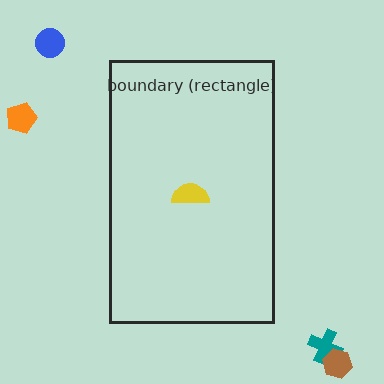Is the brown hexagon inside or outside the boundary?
Outside.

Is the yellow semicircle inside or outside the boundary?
Inside.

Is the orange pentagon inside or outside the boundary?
Outside.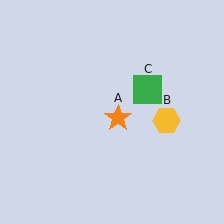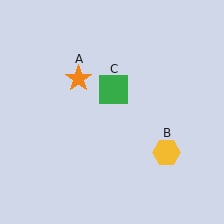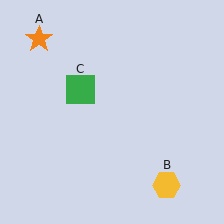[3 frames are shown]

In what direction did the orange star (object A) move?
The orange star (object A) moved up and to the left.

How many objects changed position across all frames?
3 objects changed position: orange star (object A), yellow hexagon (object B), green square (object C).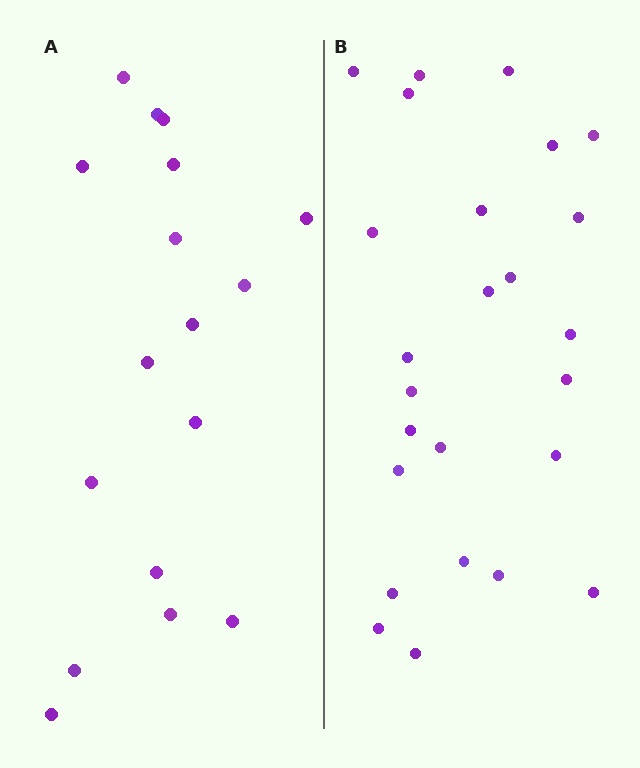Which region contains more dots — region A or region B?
Region B (the right region) has more dots.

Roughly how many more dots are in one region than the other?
Region B has roughly 8 or so more dots than region A.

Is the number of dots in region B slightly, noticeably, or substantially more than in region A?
Region B has substantially more. The ratio is roughly 1.5 to 1.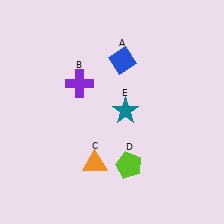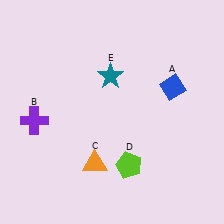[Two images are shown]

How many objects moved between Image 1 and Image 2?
3 objects moved between the two images.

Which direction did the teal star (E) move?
The teal star (E) moved up.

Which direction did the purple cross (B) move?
The purple cross (B) moved left.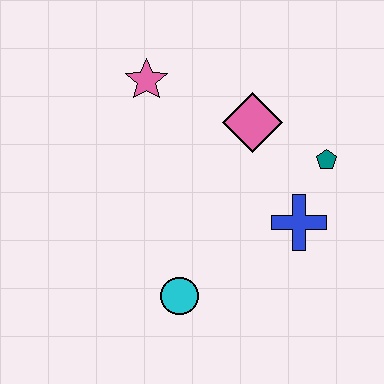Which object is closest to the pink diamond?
The teal pentagon is closest to the pink diamond.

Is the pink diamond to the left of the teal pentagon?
Yes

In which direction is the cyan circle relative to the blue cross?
The cyan circle is to the left of the blue cross.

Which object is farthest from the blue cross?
The pink star is farthest from the blue cross.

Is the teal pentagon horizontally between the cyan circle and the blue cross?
No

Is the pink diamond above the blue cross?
Yes